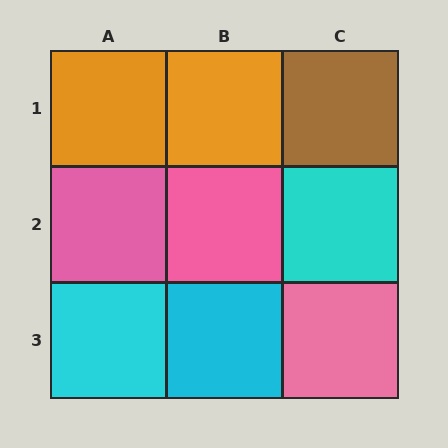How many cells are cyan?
3 cells are cyan.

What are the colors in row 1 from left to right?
Orange, orange, brown.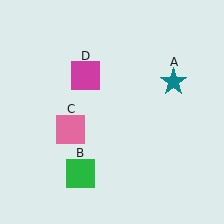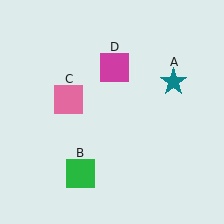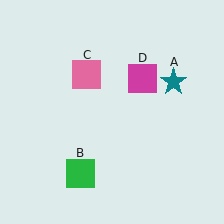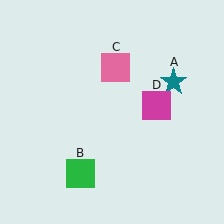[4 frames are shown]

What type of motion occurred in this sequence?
The pink square (object C), magenta square (object D) rotated clockwise around the center of the scene.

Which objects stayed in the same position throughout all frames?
Teal star (object A) and green square (object B) remained stationary.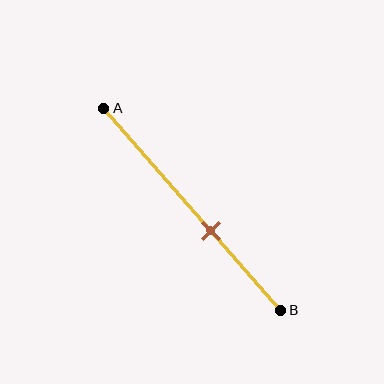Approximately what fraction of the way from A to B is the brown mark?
The brown mark is approximately 60% of the way from A to B.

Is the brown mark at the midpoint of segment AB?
No, the mark is at about 60% from A, not at the 50% midpoint.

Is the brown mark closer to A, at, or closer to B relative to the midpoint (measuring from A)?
The brown mark is closer to point B than the midpoint of segment AB.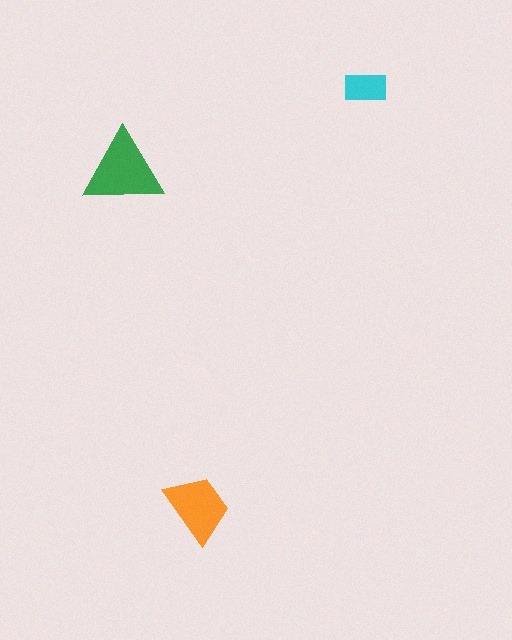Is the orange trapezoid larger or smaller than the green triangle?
Smaller.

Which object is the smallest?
The cyan rectangle.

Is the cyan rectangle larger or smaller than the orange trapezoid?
Smaller.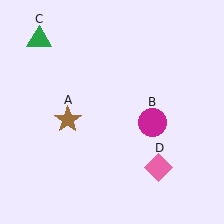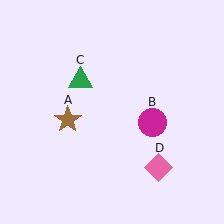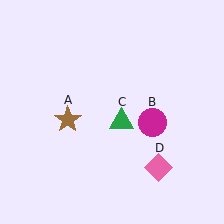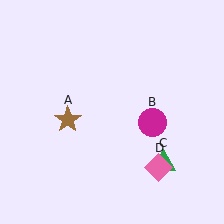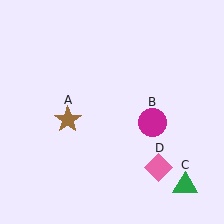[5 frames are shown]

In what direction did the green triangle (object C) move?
The green triangle (object C) moved down and to the right.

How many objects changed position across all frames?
1 object changed position: green triangle (object C).